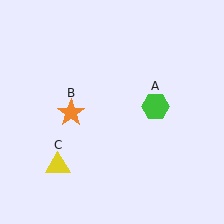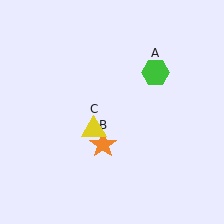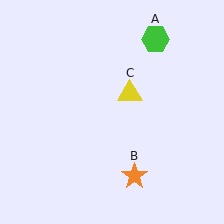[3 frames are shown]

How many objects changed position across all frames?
3 objects changed position: green hexagon (object A), orange star (object B), yellow triangle (object C).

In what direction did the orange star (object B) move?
The orange star (object B) moved down and to the right.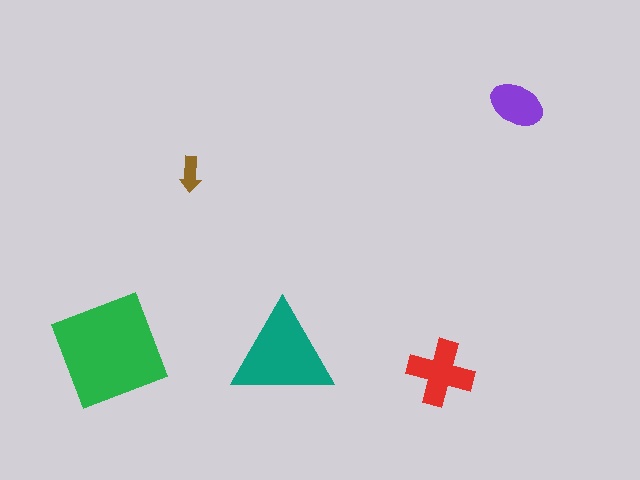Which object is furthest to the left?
The green diamond is leftmost.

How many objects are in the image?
There are 5 objects in the image.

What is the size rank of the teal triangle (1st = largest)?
2nd.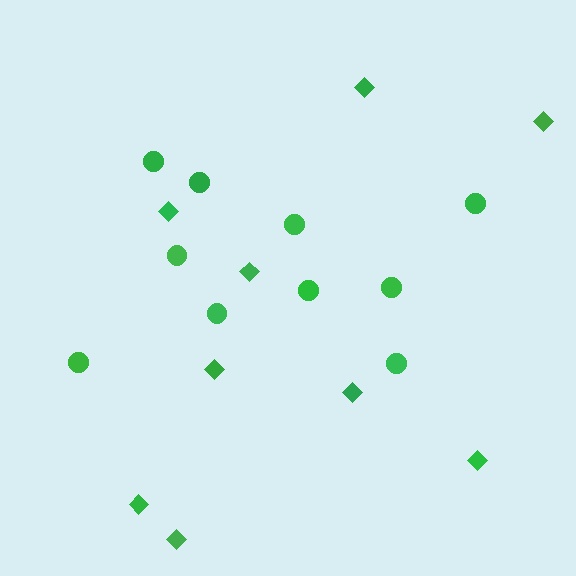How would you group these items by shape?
There are 2 groups: one group of diamonds (9) and one group of circles (10).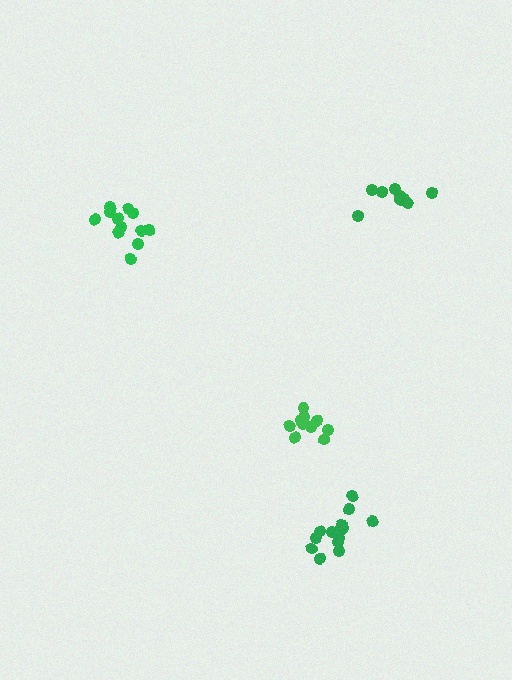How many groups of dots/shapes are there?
There are 4 groups.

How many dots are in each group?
Group 1: 11 dots, Group 2: 14 dots, Group 3: 9 dots, Group 4: 12 dots (46 total).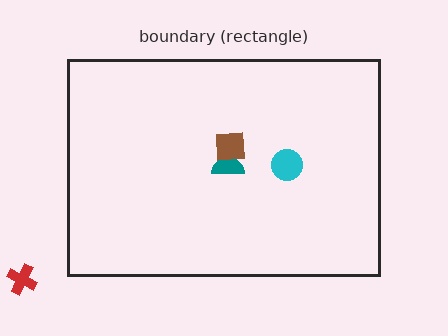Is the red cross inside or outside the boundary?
Outside.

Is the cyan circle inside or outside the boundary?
Inside.